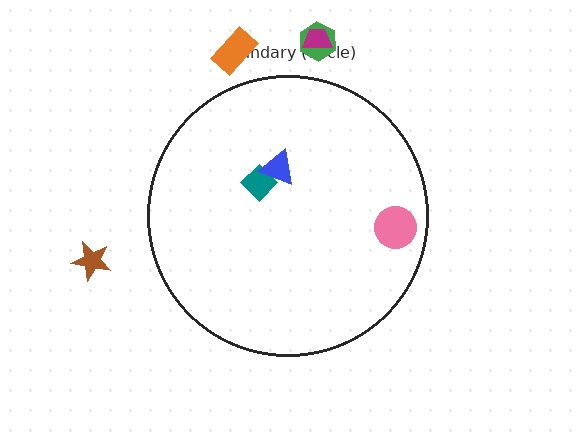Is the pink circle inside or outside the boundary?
Inside.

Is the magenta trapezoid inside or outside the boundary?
Outside.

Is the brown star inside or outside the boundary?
Outside.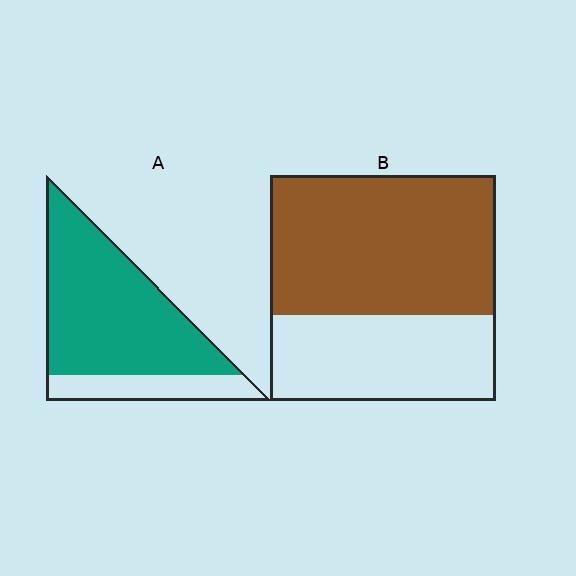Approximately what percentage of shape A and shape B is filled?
A is approximately 80% and B is approximately 60%.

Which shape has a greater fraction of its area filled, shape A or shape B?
Shape A.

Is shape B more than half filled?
Yes.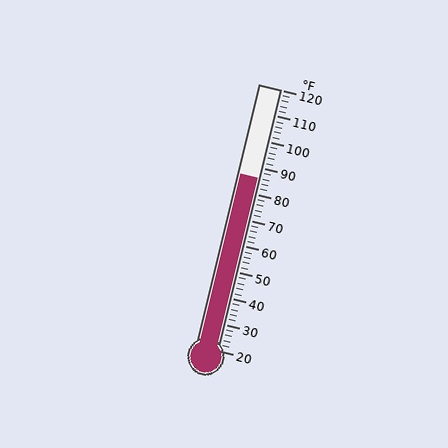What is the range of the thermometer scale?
The thermometer scale ranges from 20°F to 120°F.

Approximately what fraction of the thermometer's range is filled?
The thermometer is filled to approximately 65% of its range.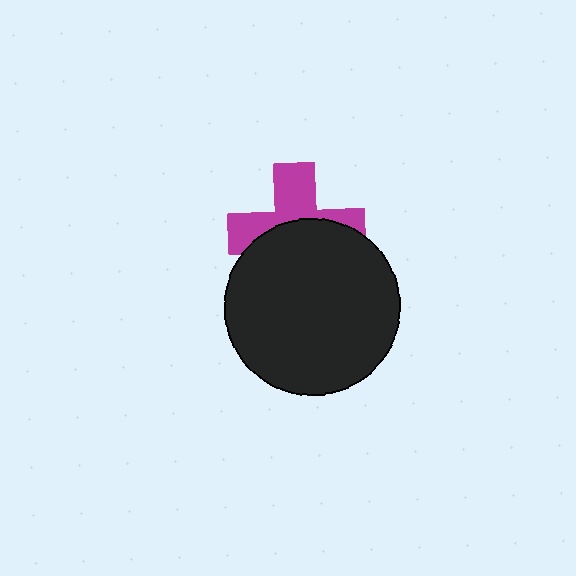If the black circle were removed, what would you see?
You would see the complete magenta cross.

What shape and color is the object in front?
The object in front is a black circle.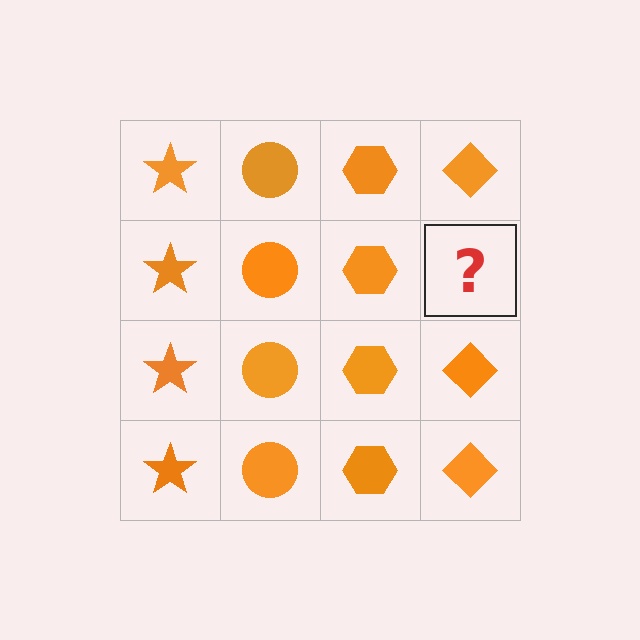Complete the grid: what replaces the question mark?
The question mark should be replaced with an orange diamond.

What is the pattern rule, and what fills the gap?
The rule is that each column has a consistent shape. The gap should be filled with an orange diamond.